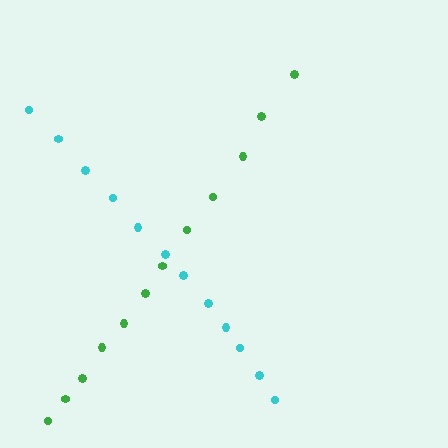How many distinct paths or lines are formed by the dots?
There are 2 distinct paths.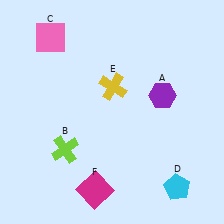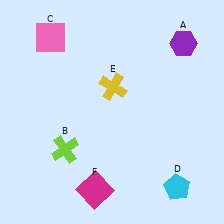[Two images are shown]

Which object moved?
The purple hexagon (A) moved up.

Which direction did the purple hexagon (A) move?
The purple hexagon (A) moved up.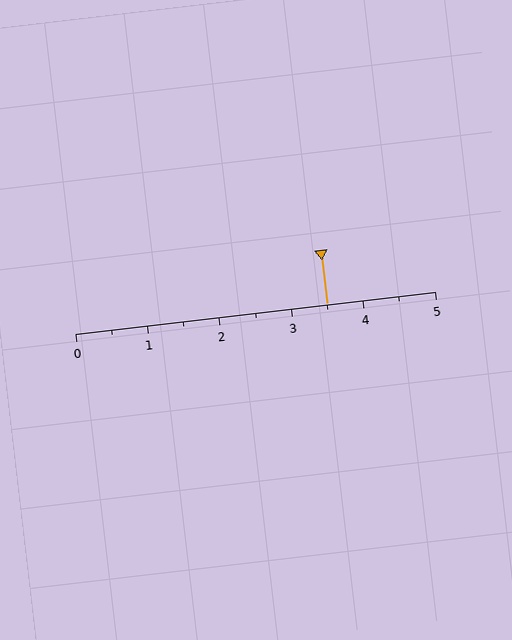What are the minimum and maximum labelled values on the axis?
The axis runs from 0 to 5.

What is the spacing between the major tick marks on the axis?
The major ticks are spaced 1 apart.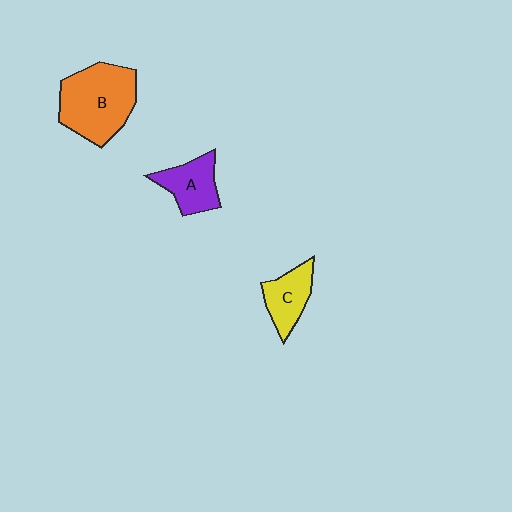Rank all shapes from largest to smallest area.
From largest to smallest: B (orange), A (purple), C (yellow).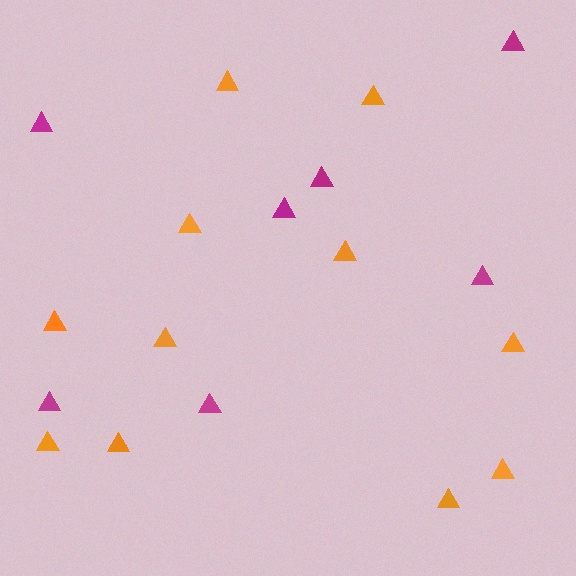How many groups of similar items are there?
There are 2 groups: one group of orange triangles (11) and one group of magenta triangles (7).